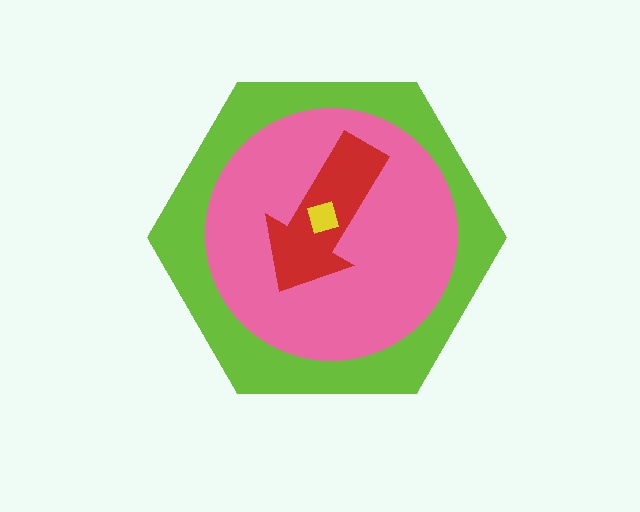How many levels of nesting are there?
4.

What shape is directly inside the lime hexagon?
The pink circle.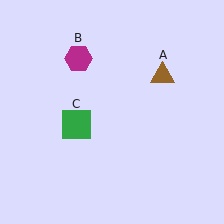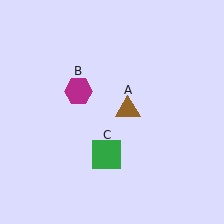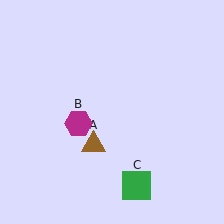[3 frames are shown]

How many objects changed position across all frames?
3 objects changed position: brown triangle (object A), magenta hexagon (object B), green square (object C).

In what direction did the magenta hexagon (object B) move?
The magenta hexagon (object B) moved down.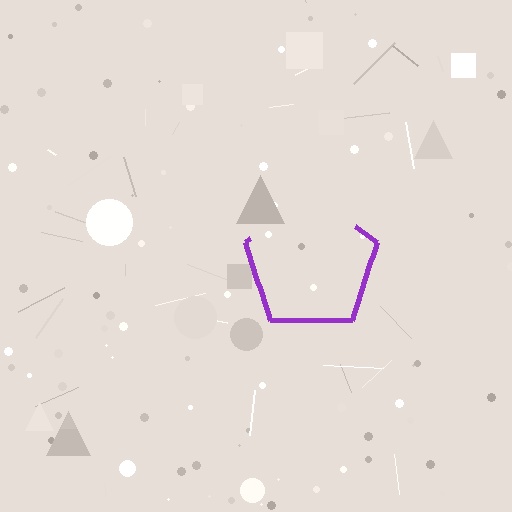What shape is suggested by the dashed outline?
The dashed outline suggests a pentagon.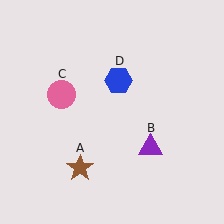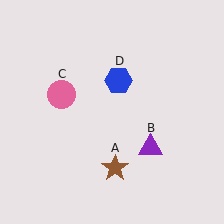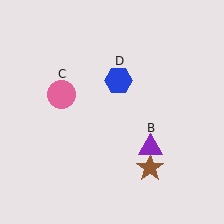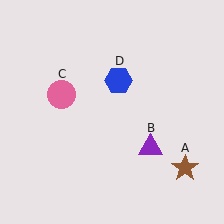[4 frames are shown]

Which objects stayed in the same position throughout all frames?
Purple triangle (object B) and pink circle (object C) and blue hexagon (object D) remained stationary.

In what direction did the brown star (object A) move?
The brown star (object A) moved right.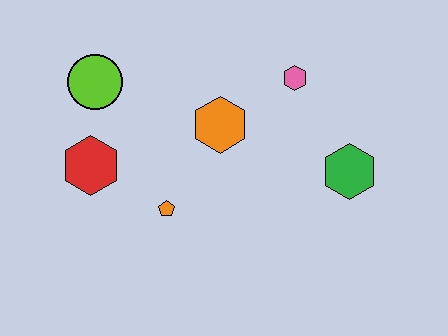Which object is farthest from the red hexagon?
The green hexagon is farthest from the red hexagon.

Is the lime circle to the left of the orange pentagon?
Yes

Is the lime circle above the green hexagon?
Yes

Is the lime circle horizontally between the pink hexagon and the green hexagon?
No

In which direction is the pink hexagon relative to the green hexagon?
The pink hexagon is above the green hexagon.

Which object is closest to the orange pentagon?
The red hexagon is closest to the orange pentagon.